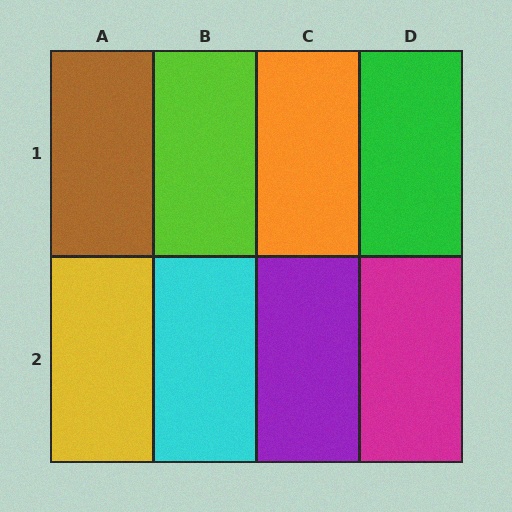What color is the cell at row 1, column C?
Orange.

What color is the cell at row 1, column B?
Lime.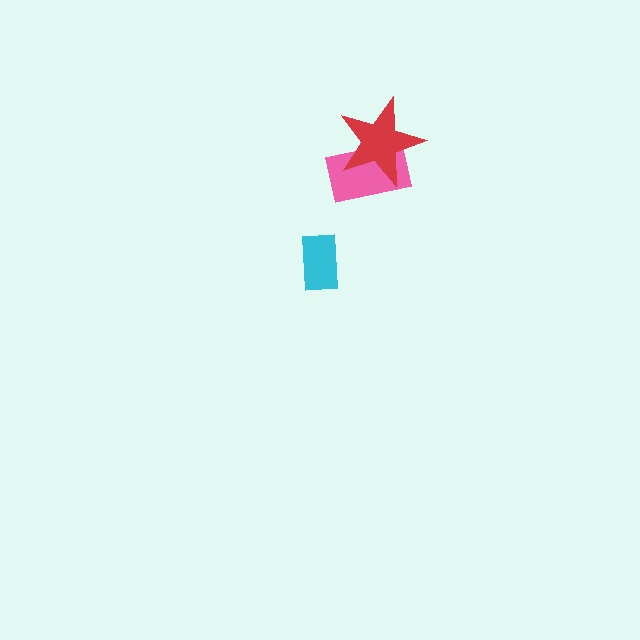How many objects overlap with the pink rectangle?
1 object overlaps with the pink rectangle.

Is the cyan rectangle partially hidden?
No, no other shape covers it.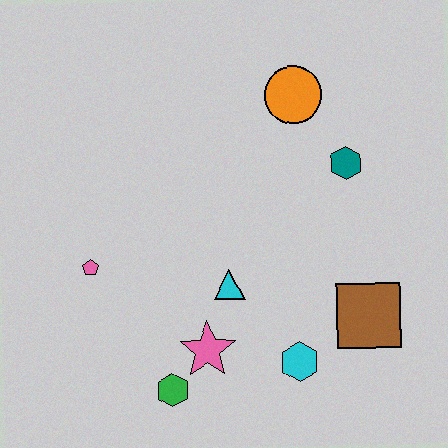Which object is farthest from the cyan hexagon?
The orange circle is farthest from the cyan hexagon.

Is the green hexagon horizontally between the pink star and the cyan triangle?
No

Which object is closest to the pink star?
The green hexagon is closest to the pink star.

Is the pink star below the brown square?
Yes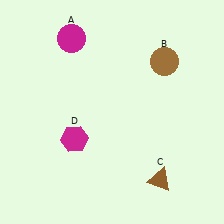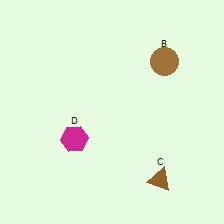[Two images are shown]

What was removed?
The magenta circle (A) was removed in Image 2.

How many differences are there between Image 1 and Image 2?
There is 1 difference between the two images.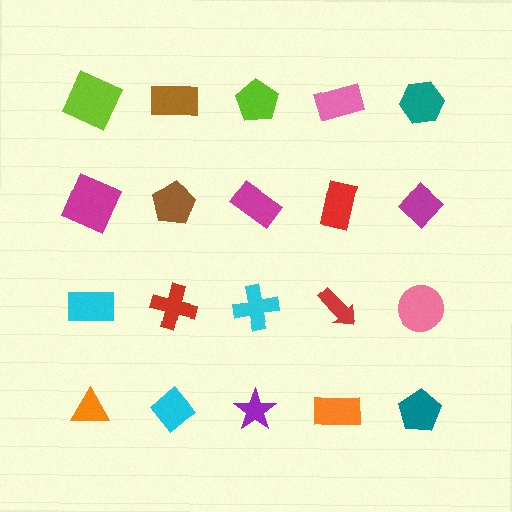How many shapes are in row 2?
5 shapes.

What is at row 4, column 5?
A teal pentagon.